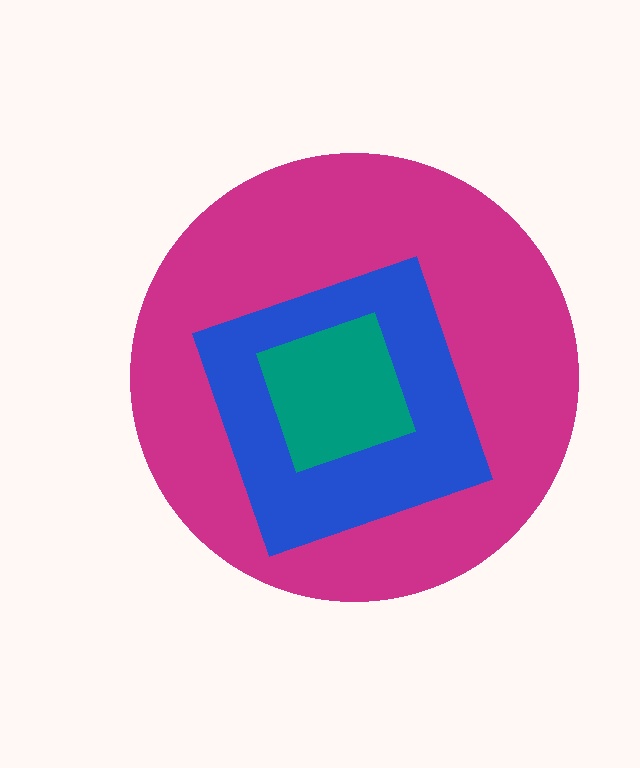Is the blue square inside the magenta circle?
Yes.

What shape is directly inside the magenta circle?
The blue square.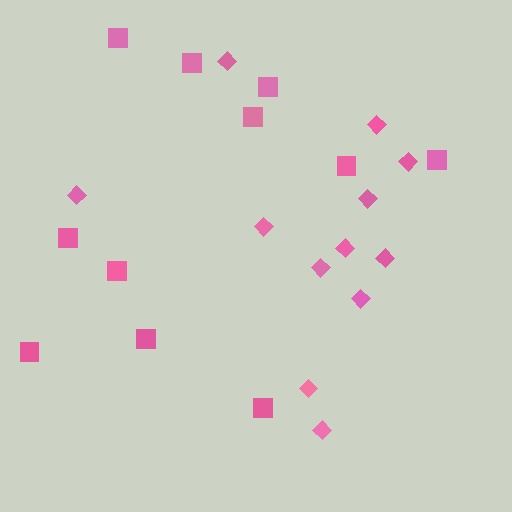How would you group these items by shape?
There are 2 groups: one group of diamonds (12) and one group of squares (11).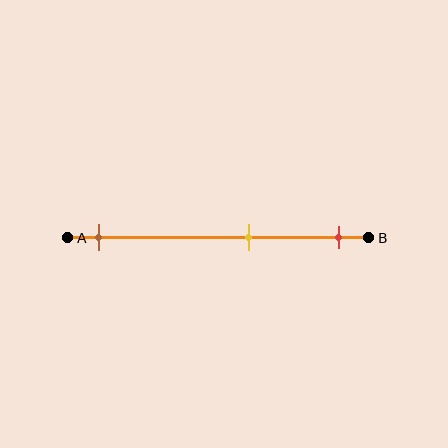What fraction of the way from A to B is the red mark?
The red mark is approximately 90% (0.9) of the way from A to B.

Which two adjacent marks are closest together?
The yellow and red marks are the closest adjacent pair.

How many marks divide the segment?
There are 3 marks dividing the segment.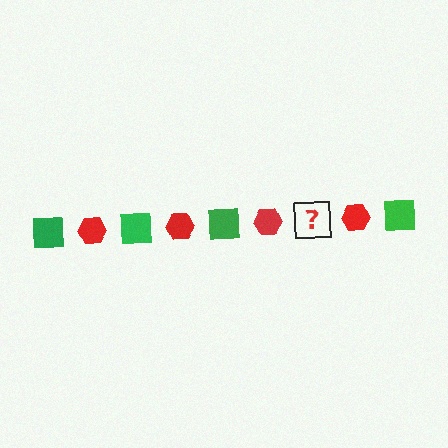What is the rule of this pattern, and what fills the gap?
The rule is that the pattern alternates between green square and red hexagon. The gap should be filled with a green square.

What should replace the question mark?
The question mark should be replaced with a green square.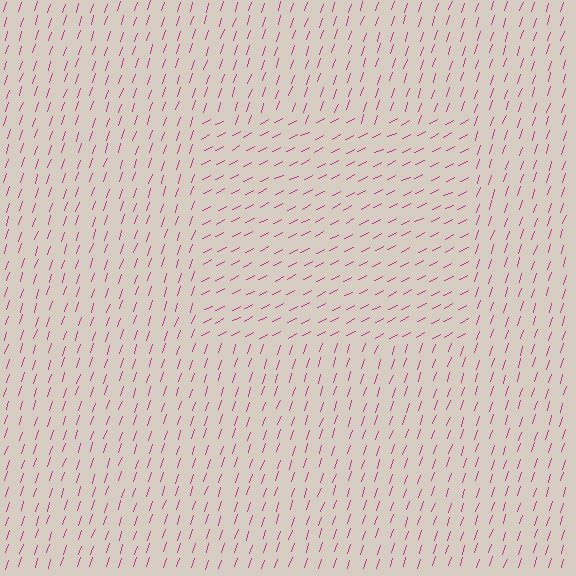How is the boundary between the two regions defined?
The boundary is defined purely by a change in line orientation (approximately 45 degrees difference). All lines are the same color and thickness.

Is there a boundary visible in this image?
Yes, there is a texture boundary formed by a change in line orientation.